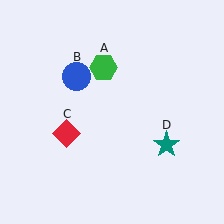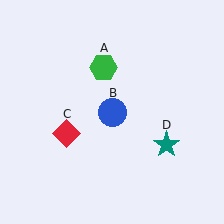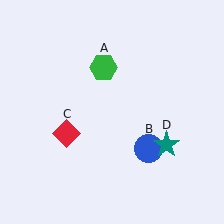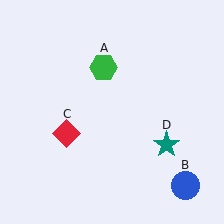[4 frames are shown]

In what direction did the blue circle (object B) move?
The blue circle (object B) moved down and to the right.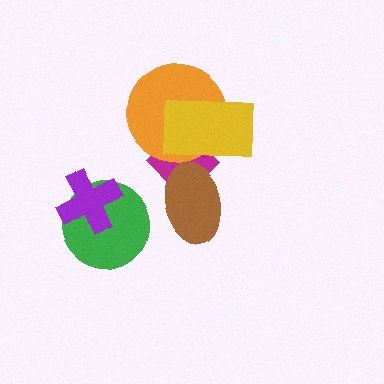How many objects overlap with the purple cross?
1 object overlaps with the purple cross.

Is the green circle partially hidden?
Yes, it is partially covered by another shape.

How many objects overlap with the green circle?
1 object overlaps with the green circle.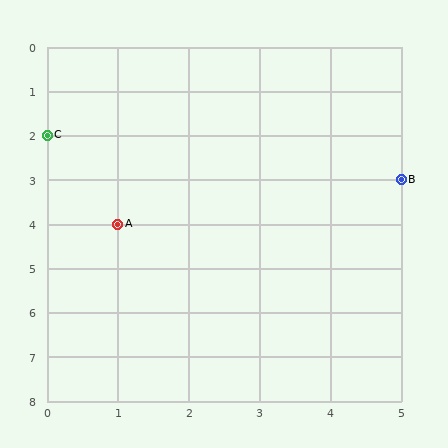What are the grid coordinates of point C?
Point C is at grid coordinates (0, 2).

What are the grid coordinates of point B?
Point B is at grid coordinates (5, 3).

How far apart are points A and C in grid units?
Points A and C are 1 column and 2 rows apart (about 2.2 grid units diagonally).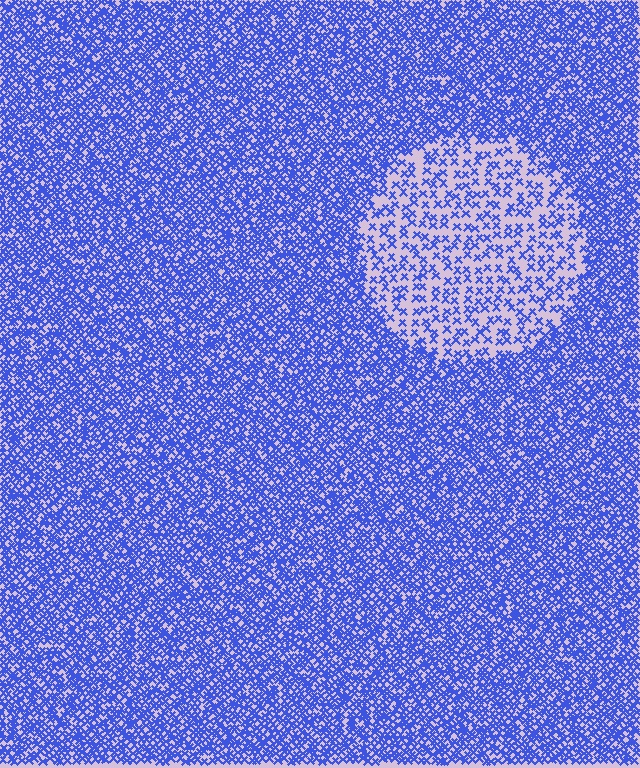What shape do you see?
I see a circle.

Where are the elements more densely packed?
The elements are more densely packed outside the circle boundary.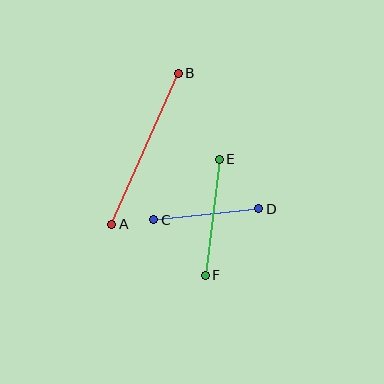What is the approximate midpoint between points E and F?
The midpoint is at approximately (212, 217) pixels.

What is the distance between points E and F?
The distance is approximately 117 pixels.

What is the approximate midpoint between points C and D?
The midpoint is at approximately (206, 214) pixels.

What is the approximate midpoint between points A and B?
The midpoint is at approximately (145, 149) pixels.